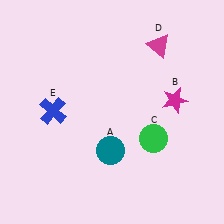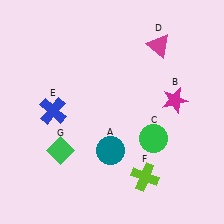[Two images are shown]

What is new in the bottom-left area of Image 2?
A green diamond (G) was added in the bottom-left area of Image 2.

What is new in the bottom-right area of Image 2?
A lime cross (F) was added in the bottom-right area of Image 2.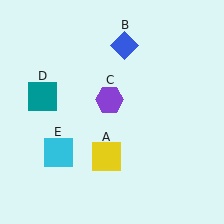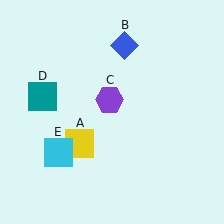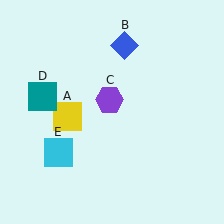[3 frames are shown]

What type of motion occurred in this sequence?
The yellow square (object A) rotated clockwise around the center of the scene.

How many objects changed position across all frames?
1 object changed position: yellow square (object A).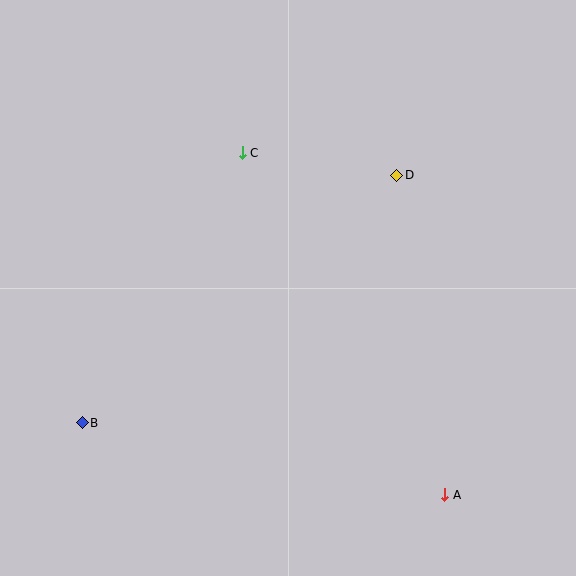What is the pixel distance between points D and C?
The distance between D and C is 156 pixels.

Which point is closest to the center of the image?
Point C at (242, 153) is closest to the center.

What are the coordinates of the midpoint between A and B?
The midpoint between A and B is at (263, 459).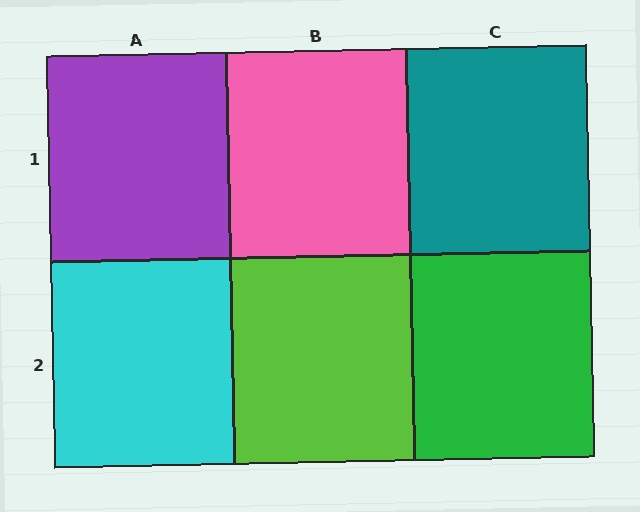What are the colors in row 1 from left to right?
Purple, pink, teal.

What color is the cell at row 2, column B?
Lime.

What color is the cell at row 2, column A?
Cyan.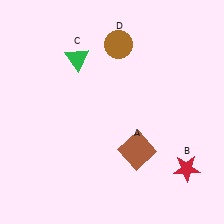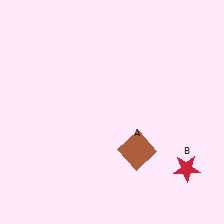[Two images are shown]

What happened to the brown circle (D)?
The brown circle (D) was removed in Image 2. It was in the top-right area of Image 1.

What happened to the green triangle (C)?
The green triangle (C) was removed in Image 2. It was in the top-left area of Image 1.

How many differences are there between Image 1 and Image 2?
There are 2 differences between the two images.